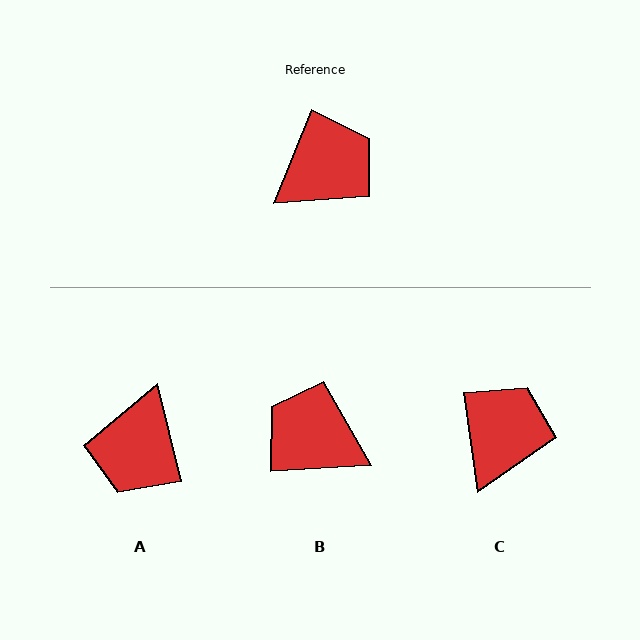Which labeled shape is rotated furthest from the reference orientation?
A, about 144 degrees away.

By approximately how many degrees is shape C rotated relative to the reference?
Approximately 30 degrees counter-clockwise.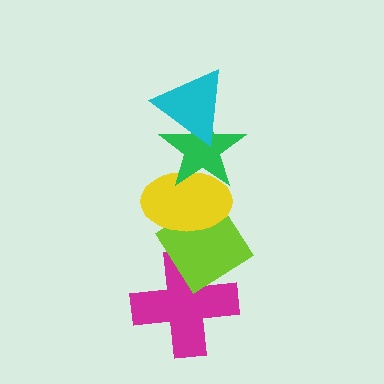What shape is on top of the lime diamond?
The yellow ellipse is on top of the lime diamond.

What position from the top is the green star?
The green star is 2nd from the top.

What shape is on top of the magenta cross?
The lime diamond is on top of the magenta cross.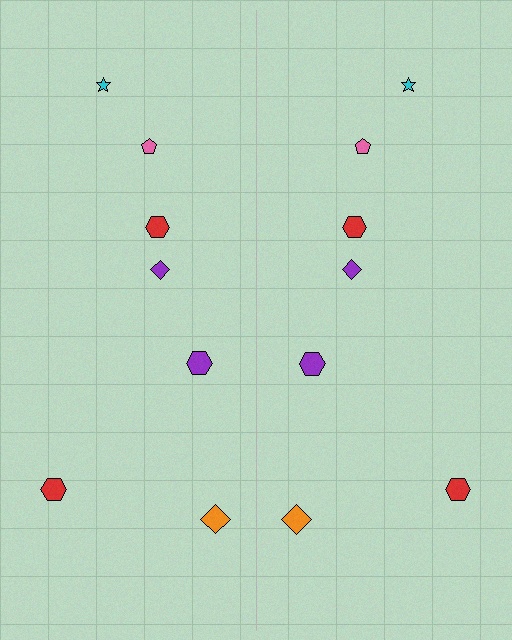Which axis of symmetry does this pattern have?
The pattern has a vertical axis of symmetry running through the center of the image.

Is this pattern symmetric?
Yes, this pattern has bilateral (reflection) symmetry.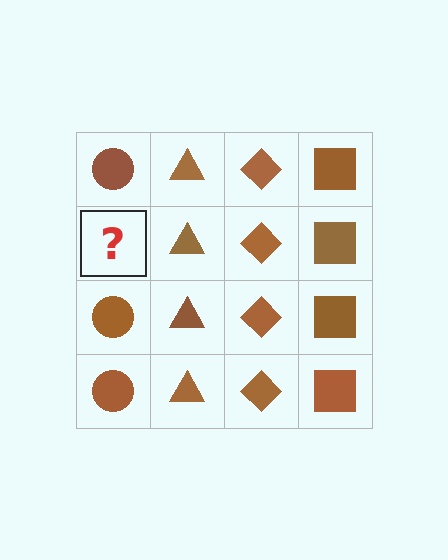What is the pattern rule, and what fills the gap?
The rule is that each column has a consistent shape. The gap should be filled with a brown circle.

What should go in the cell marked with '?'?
The missing cell should contain a brown circle.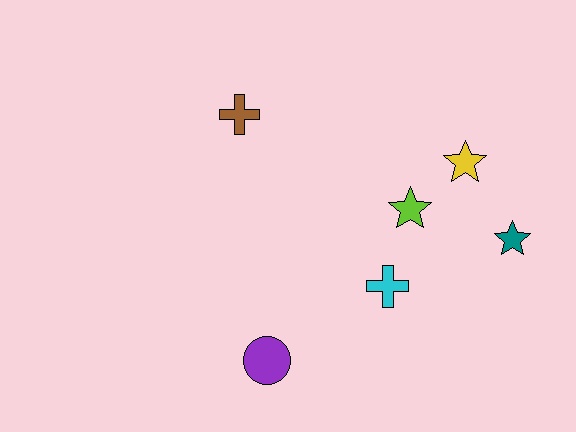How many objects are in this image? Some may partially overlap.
There are 6 objects.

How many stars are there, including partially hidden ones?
There are 3 stars.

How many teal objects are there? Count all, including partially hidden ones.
There is 1 teal object.